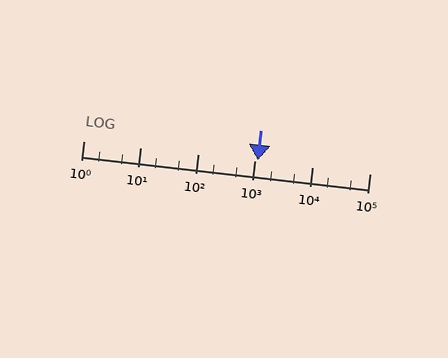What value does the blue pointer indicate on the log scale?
The pointer indicates approximately 1100.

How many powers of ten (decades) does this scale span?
The scale spans 5 decades, from 1 to 100000.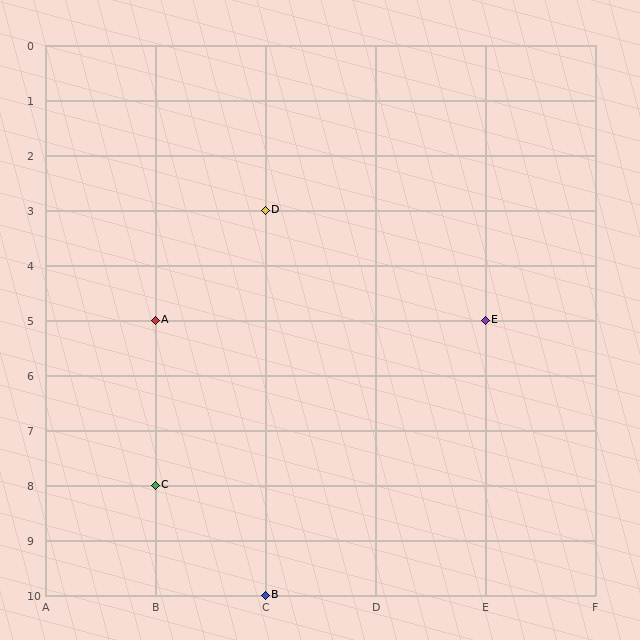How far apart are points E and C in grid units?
Points E and C are 3 columns and 3 rows apart (about 4.2 grid units diagonally).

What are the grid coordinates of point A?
Point A is at grid coordinates (B, 5).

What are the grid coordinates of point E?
Point E is at grid coordinates (E, 5).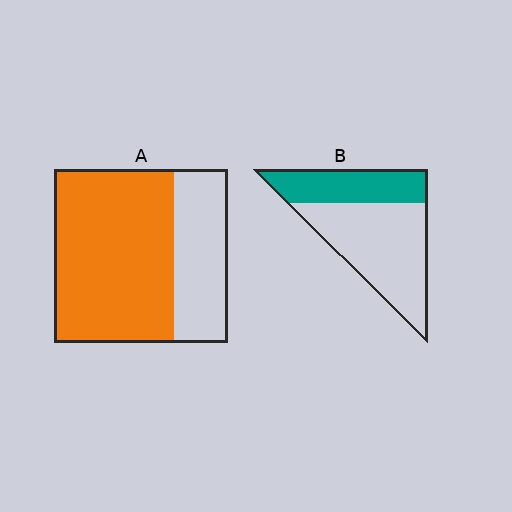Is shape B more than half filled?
No.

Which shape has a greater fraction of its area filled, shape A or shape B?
Shape A.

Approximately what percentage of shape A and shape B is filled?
A is approximately 70% and B is approximately 35%.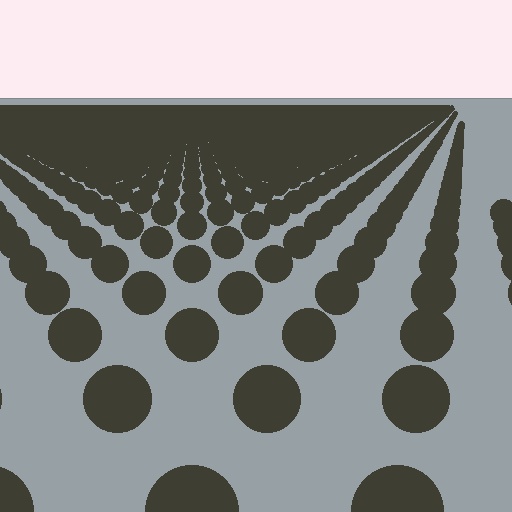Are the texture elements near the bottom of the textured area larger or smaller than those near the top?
Larger. Near the bottom, elements are closer to the viewer and appear at a bigger on-screen size.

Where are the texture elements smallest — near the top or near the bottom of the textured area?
Near the top.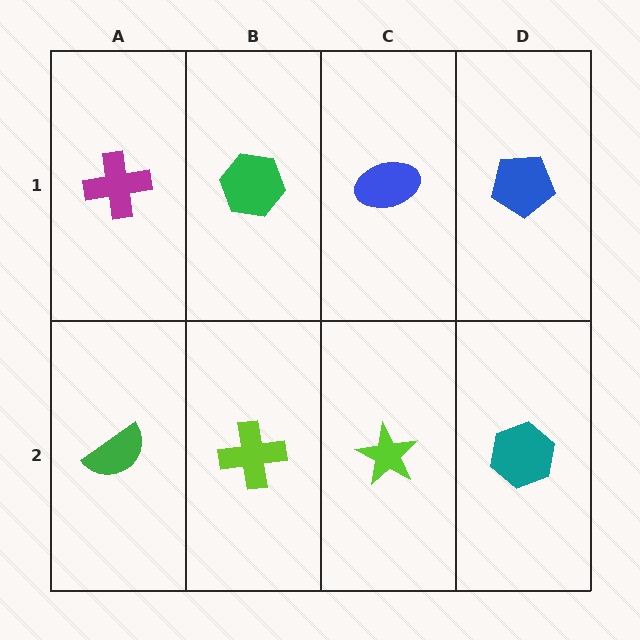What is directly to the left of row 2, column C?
A lime cross.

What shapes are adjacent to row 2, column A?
A magenta cross (row 1, column A), a lime cross (row 2, column B).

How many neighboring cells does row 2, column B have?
3.